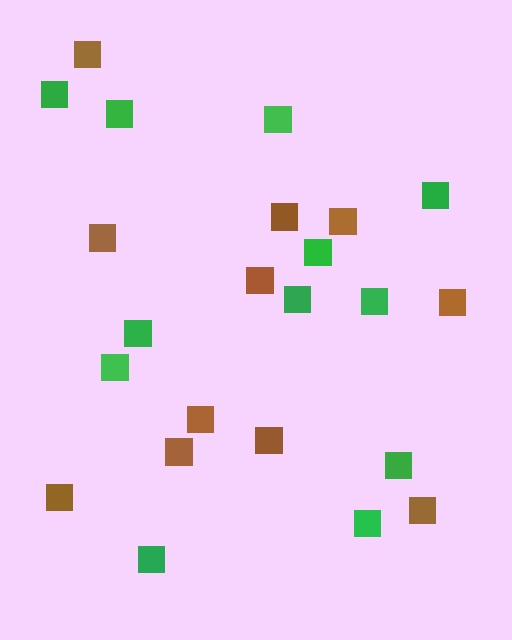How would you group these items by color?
There are 2 groups: one group of brown squares (11) and one group of green squares (12).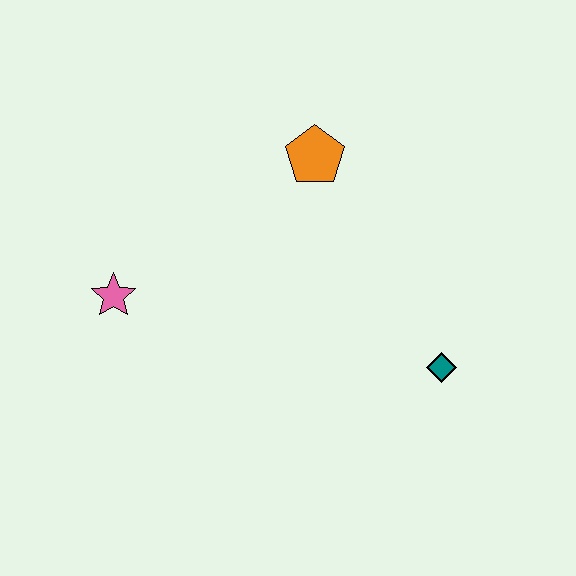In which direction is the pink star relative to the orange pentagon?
The pink star is to the left of the orange pentagon.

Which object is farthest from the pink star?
The teal diamond is farthest from the pink star.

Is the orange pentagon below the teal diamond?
No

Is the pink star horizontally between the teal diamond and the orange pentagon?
No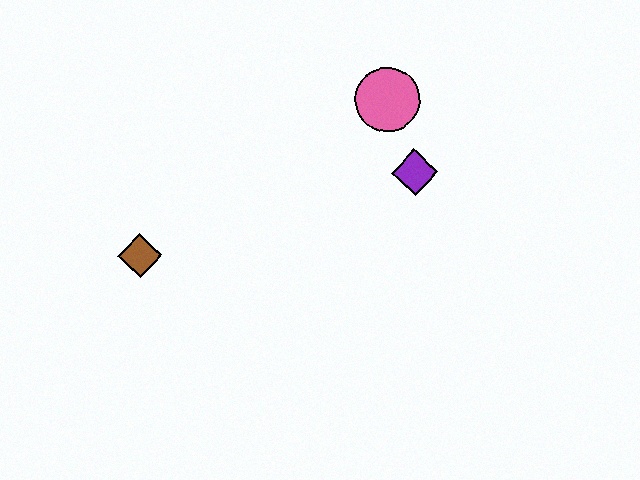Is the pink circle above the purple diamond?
Yes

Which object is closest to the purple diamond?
The pink circle is closest to the purple diamond.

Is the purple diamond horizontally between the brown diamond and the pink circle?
No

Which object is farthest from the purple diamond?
The brown diamond is farthest from the purple diamond.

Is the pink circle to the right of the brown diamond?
Yes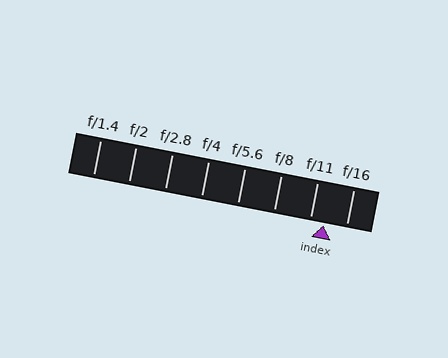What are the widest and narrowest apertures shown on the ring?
The widest aperture shown is f/1.4 and the narrowest is f/16.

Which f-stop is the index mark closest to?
The index mark is closest to f/11.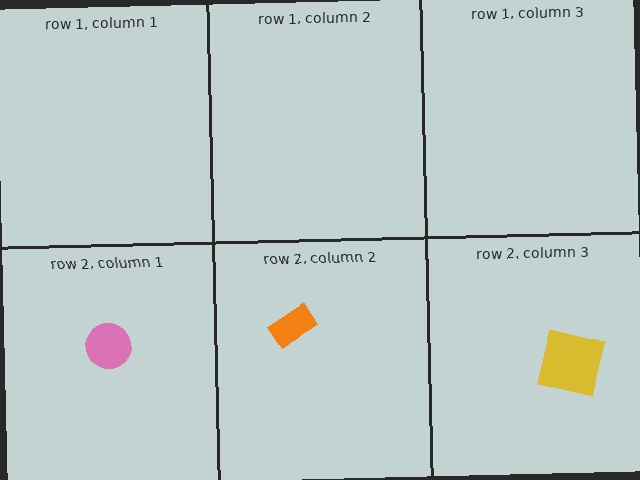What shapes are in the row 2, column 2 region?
The orange rectangle.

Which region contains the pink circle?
The row 2, column 1 region.